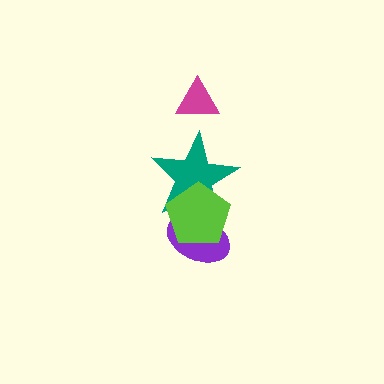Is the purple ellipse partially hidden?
Yes, it is partially covered by another shape.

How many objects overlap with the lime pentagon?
2 objects overlap with the lime pentagon.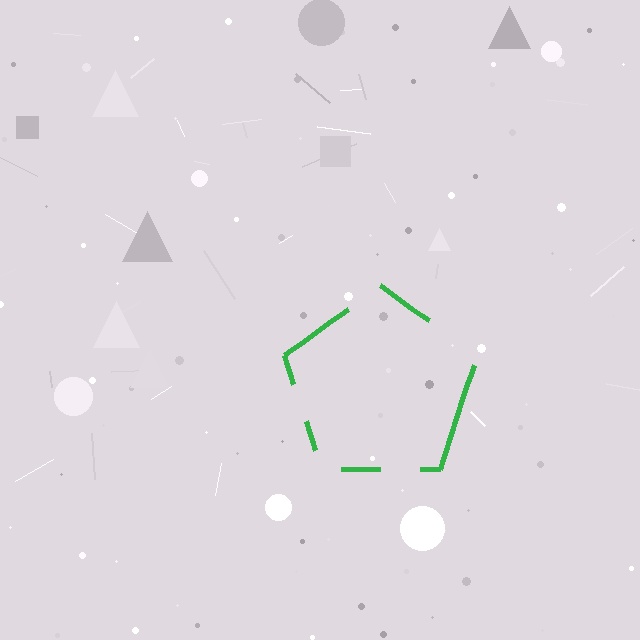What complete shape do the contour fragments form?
The contour fragments form a pentagon.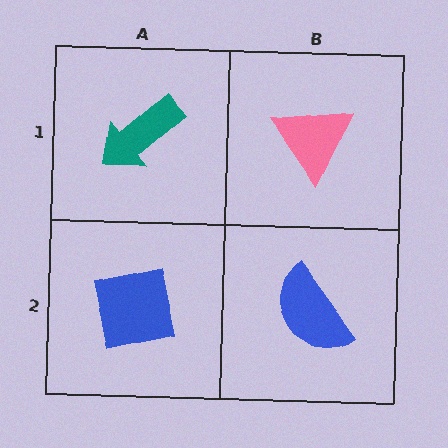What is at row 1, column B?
A pink triangle.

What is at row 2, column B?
A blue semicircle.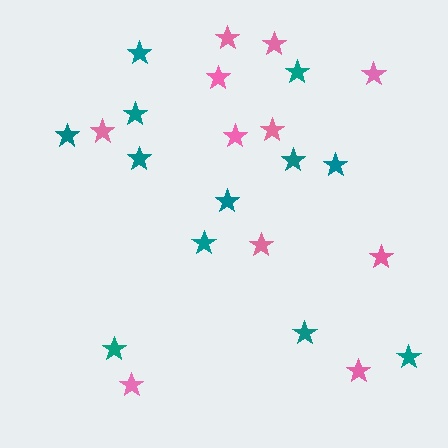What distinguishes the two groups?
There are 2 groups: one group of teal stars (12) and one group of pink stars (11).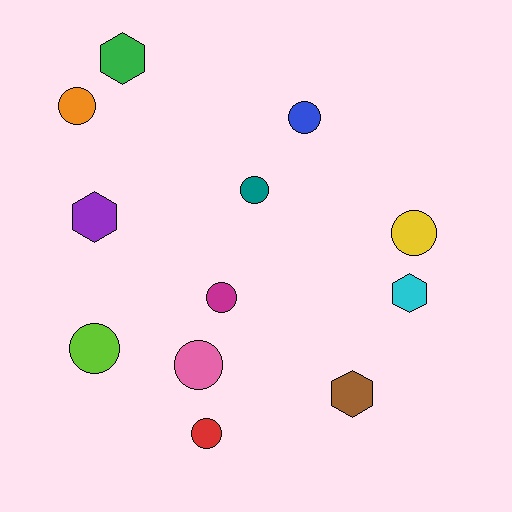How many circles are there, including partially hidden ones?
There are 8 circles.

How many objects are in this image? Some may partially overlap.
There are 12 objects.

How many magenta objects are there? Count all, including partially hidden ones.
There is 1 magenta object.